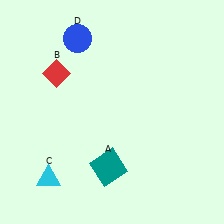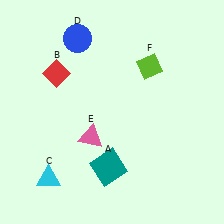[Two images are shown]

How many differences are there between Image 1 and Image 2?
There are 2 differences between the two images.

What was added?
A pink triangle (E), a lime diamond (F) were added in Image 2.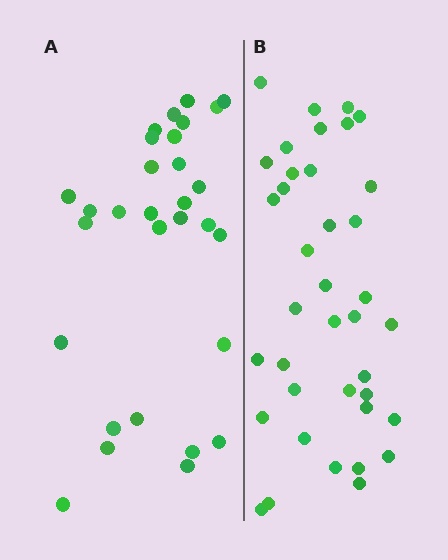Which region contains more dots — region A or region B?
Region B (the right region) has more dots.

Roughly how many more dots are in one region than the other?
Region B has roughly 8 or so more dots than region A.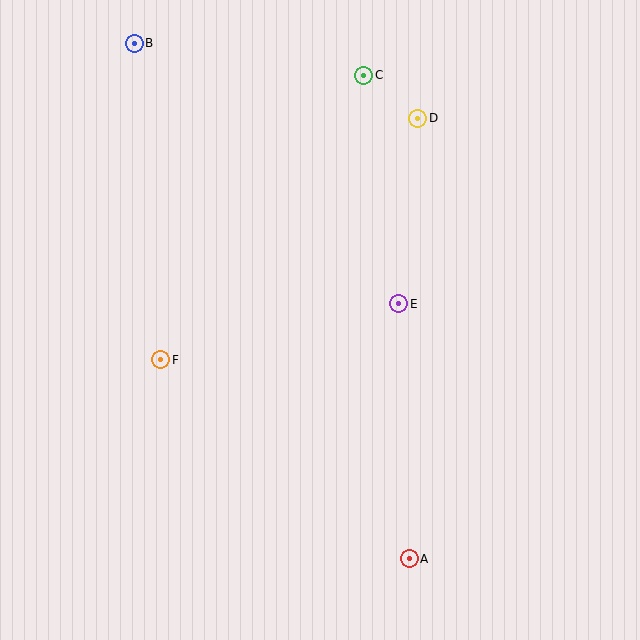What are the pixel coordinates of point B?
Point B is at (134, 43).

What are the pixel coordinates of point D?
Point D is at (418, 118).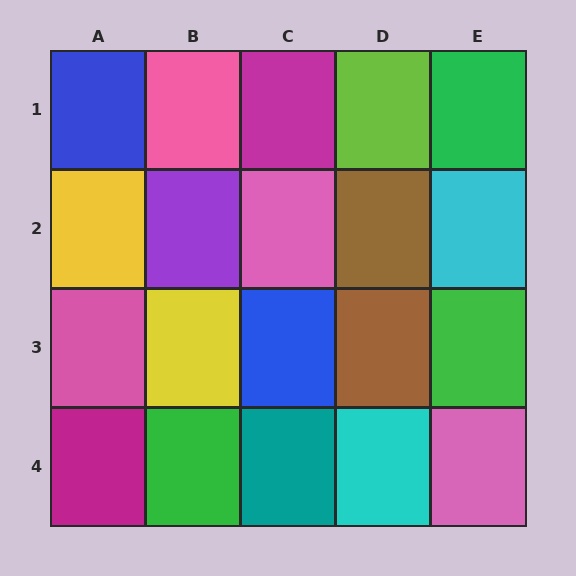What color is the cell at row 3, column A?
Pink.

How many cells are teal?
1 cell is teal.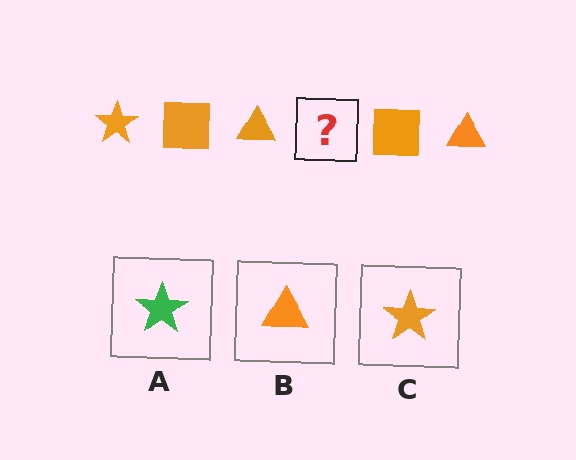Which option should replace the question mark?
Option C.